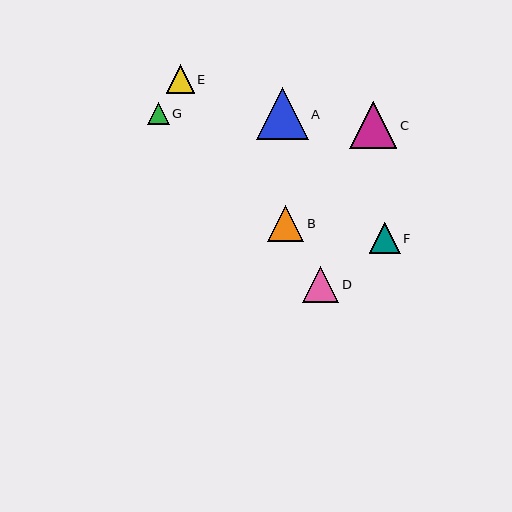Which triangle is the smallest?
Triangle G is the smallest with a size of approximately 22 pixels.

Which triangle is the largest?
Triangle A is the largest with a size of approximately 52 pixels.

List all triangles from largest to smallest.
From largest to smallest: A, C, D, B, F, E, G.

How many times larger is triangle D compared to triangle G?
Triangle D is approximately 1.7 times the size of triangle G.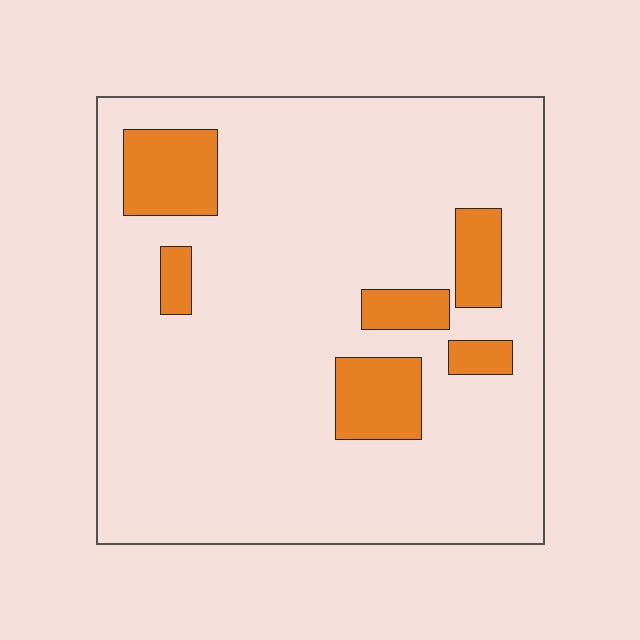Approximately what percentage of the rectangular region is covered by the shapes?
Approximately 15%.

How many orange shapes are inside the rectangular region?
6.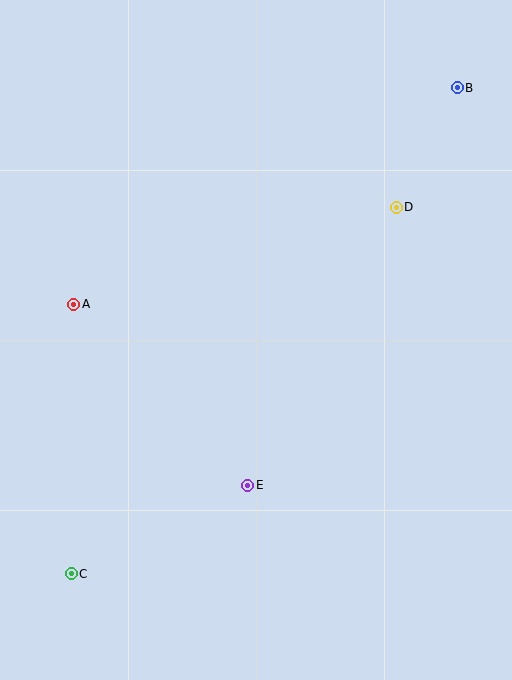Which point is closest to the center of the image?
Point E at (248, 485) is closest to the center.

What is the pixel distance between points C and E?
The distance between C and E is 198 pixels.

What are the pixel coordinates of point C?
Point C is at (71, 574).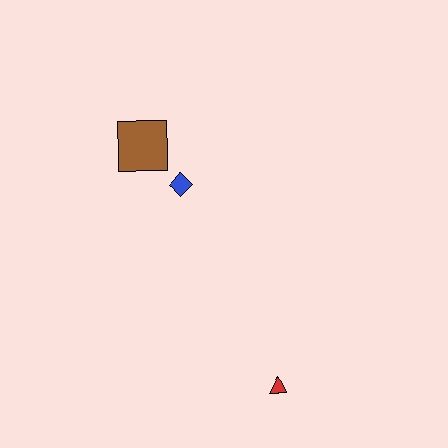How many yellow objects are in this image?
There are no yellow objects.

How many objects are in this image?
There are 3 objects.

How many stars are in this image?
There are no stars.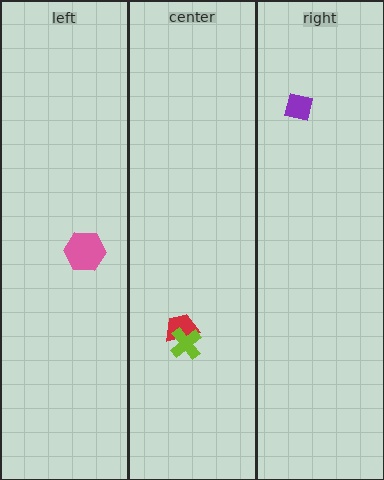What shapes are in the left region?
The pink hexagon.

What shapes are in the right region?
The purple square.